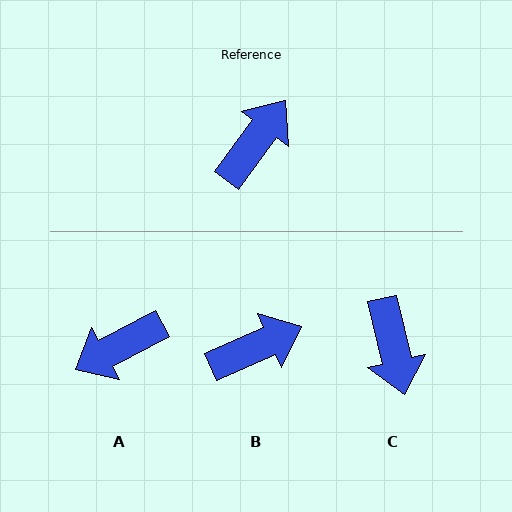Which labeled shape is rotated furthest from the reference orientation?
A, about 155 degrees away.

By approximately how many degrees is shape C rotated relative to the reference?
Approximately 131 degrees clockwise.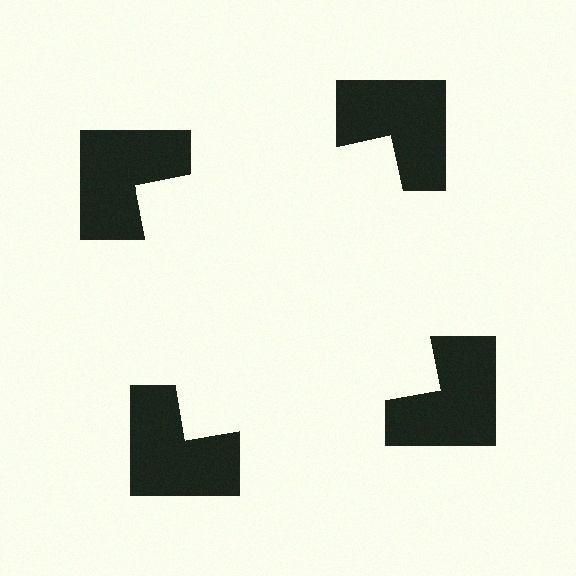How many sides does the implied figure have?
4 sides.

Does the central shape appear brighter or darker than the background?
It typically appears slightly brighter than the background, even though no actual brightness change is drawn.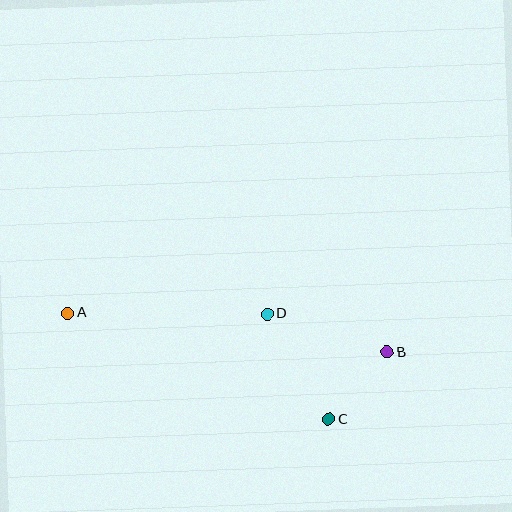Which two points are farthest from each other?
Points A and B are farthest from each other.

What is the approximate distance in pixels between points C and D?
The distance between C and D is approximately 122 pixels.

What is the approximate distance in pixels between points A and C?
The distance between A and C is approximately 282 pixels.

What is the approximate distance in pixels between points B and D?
The distance between B and D is approximately 126 pixels.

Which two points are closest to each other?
Points B and C are closest to each other.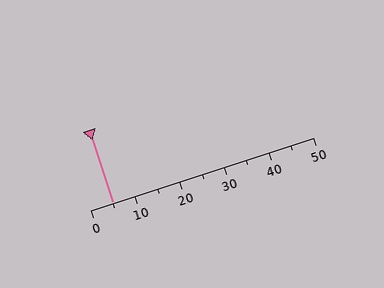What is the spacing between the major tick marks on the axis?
The major ticks are spaced 10 apart.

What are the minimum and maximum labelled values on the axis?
The axis runs from 0 to 50.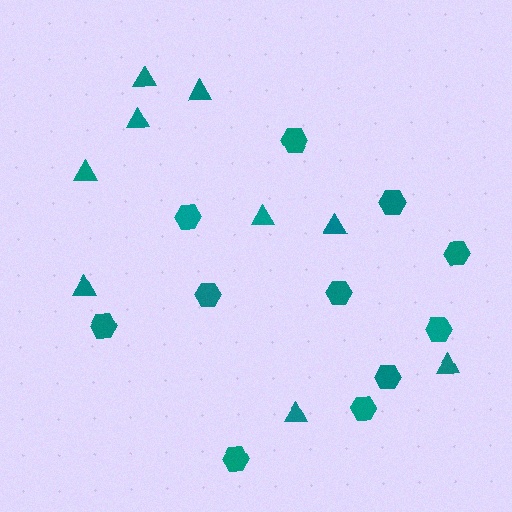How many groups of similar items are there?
There are 2 groups: one group of hexagons (11) and one group of triangles (9).